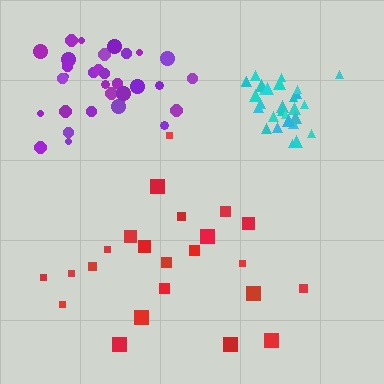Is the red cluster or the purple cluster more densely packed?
Purple.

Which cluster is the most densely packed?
Cyan.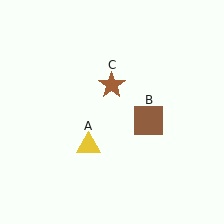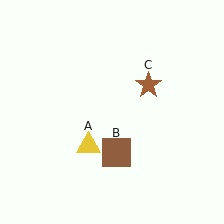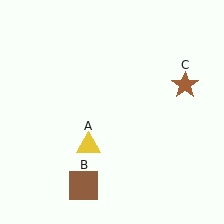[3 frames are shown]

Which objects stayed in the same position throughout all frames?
Yellow triangle (object A) remained stationary.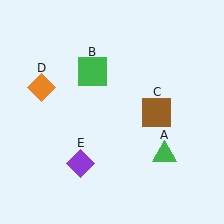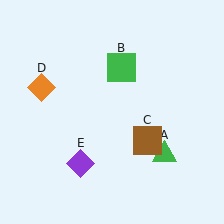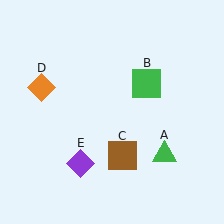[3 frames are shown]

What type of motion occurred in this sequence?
The green square (object B), brown square (object C) rotated clockwise around the center of the scene.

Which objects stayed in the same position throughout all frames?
Green triangle (object A) and orange diamond (object D) and purple diamond (object E) remained stationary.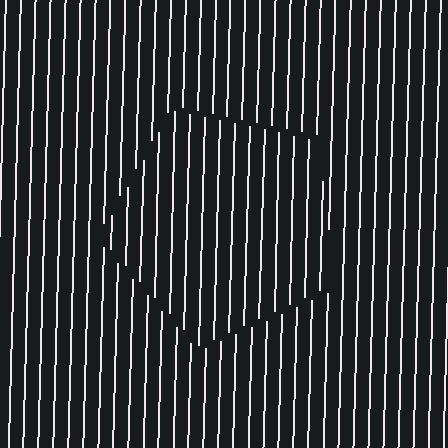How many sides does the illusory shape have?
5 sides — the line-ends trace a pentagon.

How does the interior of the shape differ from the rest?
The interior of the shape contains the same grating, shifted by half a period — the contour is defined by the phase discontinuity where line-ends from the inner and outer gratings abut.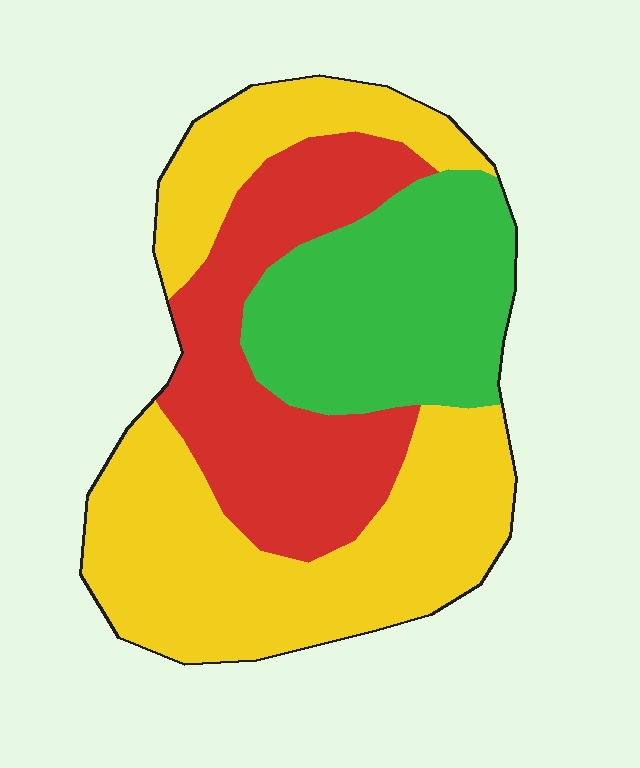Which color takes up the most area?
Yellow, at roughly 45%.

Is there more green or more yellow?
Yellow.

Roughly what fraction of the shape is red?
Red covers 28% of the shape.